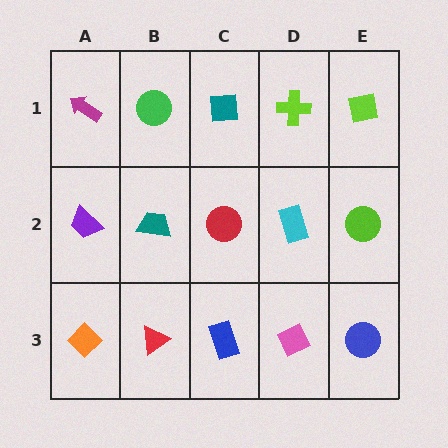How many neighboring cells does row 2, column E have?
3.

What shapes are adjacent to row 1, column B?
A teal trapezoid (row 2, column B), a magenta arrow (row 1, column A), a teal square (row 1, column C).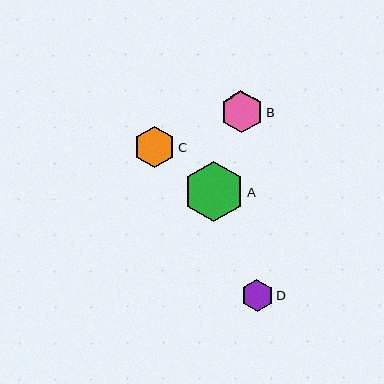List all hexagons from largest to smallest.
From largest to smallest: A, B, C, D.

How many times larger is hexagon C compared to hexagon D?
Hexagon C is approximately 1.3 times the size of hexagon D.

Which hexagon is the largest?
Hexagon A is the largest with a size of approximately 61 pixels.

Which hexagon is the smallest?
Hexagon D is the smallest with a size of approximately 31 pixels.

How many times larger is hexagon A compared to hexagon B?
Hexagon A is approximately 1.4 times the size of hexagon B.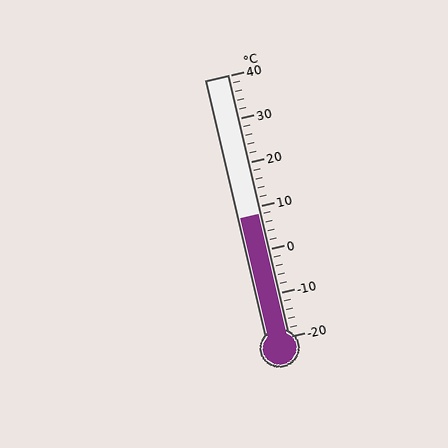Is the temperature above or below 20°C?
The temperature is below 20°C.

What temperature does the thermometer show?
The thermometer shows approximately 8°C.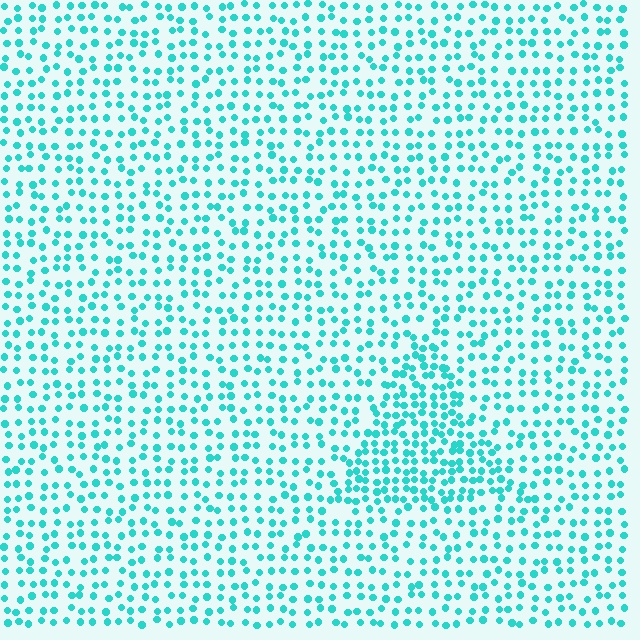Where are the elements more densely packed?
The elements are more densely packed inside the triangle boundary.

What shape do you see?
I see a triangle.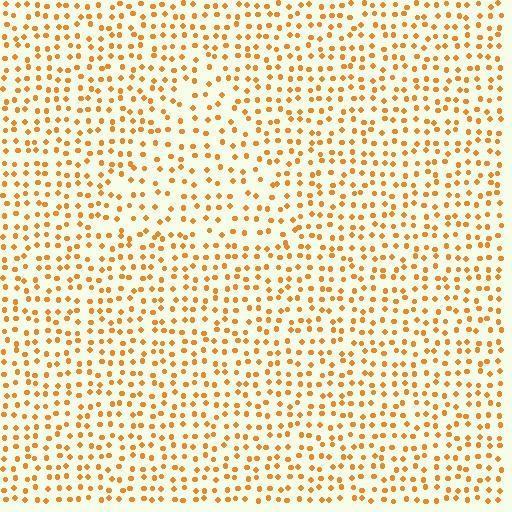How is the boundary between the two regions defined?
The boundary is defined by a change in element density (approximately 1.4x ratio). All elements are the same color, size, and shape.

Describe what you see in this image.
The image contains small orange elements arranged at two different densities. A triangle-shaped region is visible where the elements are less densely packed than the surrounding area.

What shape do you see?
I see a triangle.